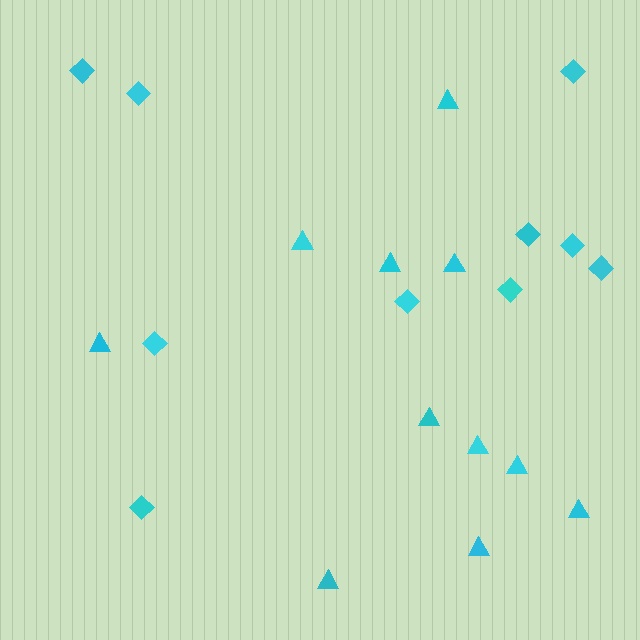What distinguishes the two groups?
There are 2 groups: one group of diamonds (10) and one group of triangles (11).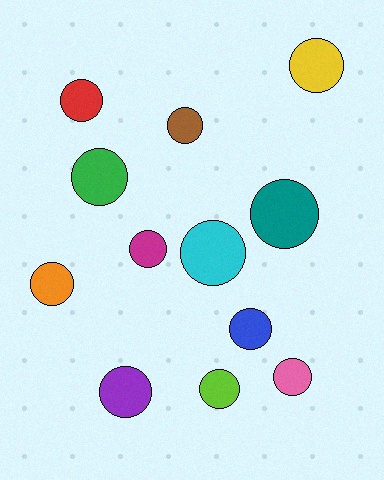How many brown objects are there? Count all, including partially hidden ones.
There is 1 brown object.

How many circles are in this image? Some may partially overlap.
There are 12 circles.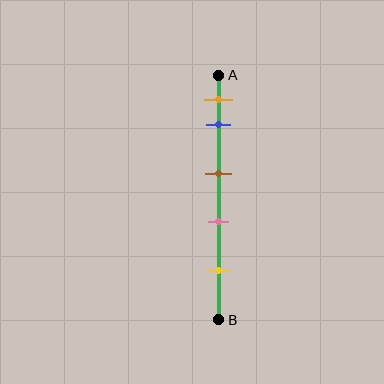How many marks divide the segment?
There are 5 marks dividing the segment.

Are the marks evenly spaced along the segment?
No, the marks are not evenly spaced.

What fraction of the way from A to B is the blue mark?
The blue mark is approximately 20% (0.2) of the way from A to B.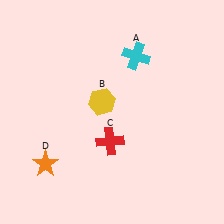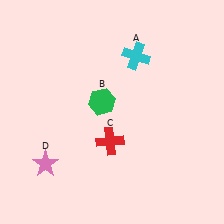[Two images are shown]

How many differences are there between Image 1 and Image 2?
There are 2 differences between the two images.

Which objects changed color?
B changed from yellow to green. D changed from orange to pink.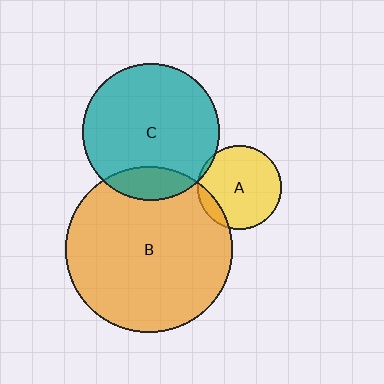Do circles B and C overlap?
Yes.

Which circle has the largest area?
Circle B (orange).